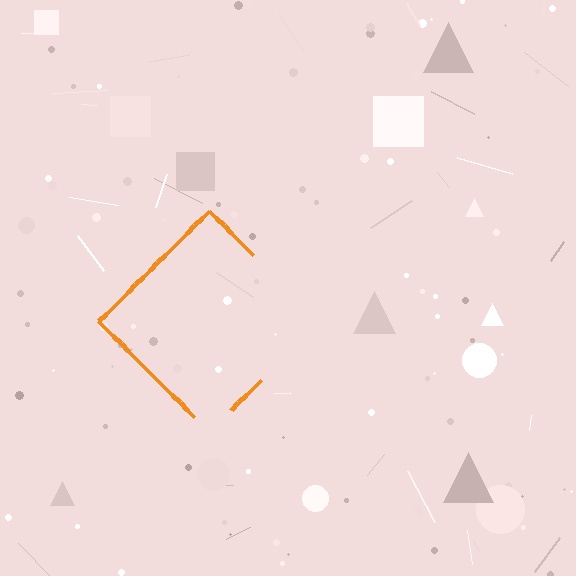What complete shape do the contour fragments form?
The contour fragments form a diamond.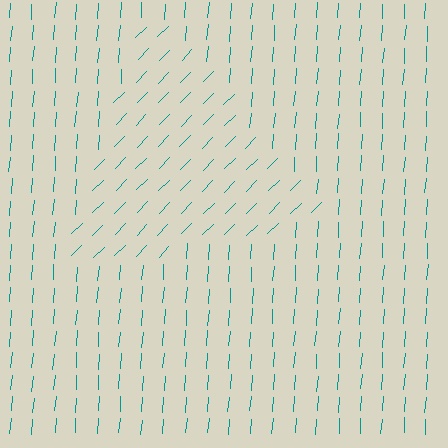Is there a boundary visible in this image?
Yes, there is a texture boundary formed by a change in line orientation.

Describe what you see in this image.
The image is filled with small teal line segments. A triangle region in the image has lines oriented differently from the surrounding lines, creating a visible texture boundary.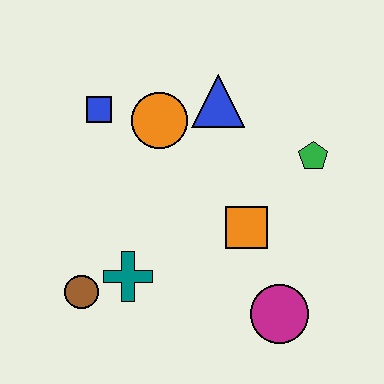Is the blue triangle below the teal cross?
No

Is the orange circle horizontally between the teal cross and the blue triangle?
Yes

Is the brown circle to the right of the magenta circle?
No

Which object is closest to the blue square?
The orange circle is closest to the blue square.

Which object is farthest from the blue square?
The magenta circle is farthest from the blue square.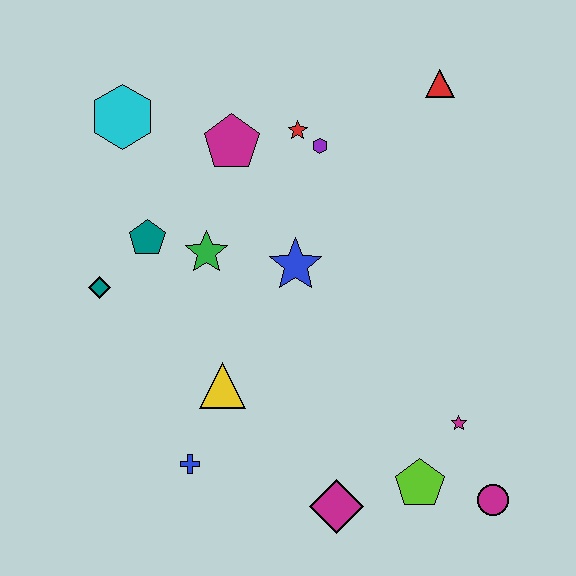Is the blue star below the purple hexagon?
Yes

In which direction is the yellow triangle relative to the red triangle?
The yellow triangle is below the red triangle.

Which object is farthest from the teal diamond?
The magenta circle is farthest from the teal diamond.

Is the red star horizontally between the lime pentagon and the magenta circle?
No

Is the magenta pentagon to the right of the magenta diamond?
No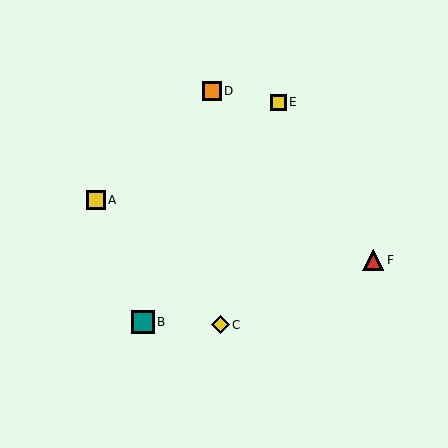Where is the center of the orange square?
The center of the orange square is at (212, 91).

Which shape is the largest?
The teal square (labeled B) is the largest.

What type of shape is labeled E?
Shape E is a yellow square.